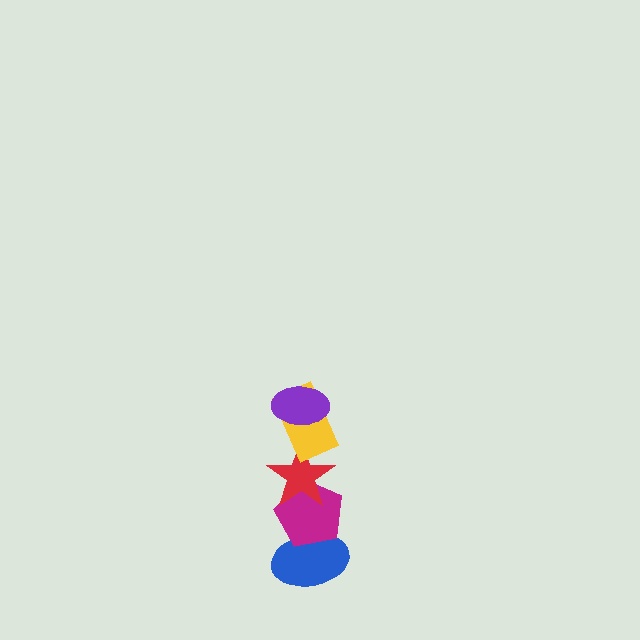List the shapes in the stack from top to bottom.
From top to bottom: the purple ellipse, the yellow rectangle, the red star, the magenta pentagon, the blue ellipse.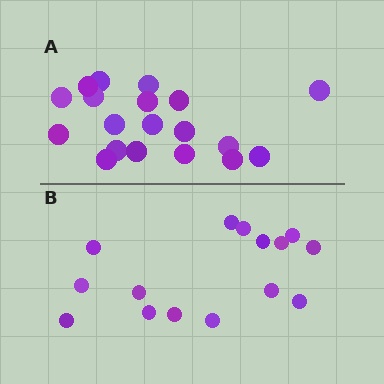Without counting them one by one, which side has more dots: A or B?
Region A (the top region) has more dots.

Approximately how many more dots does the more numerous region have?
Region A has about 4 more dots than region B.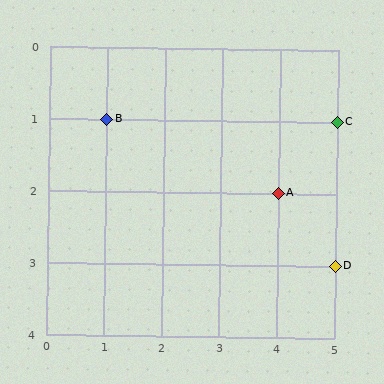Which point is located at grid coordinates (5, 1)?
Point C is at (5, 1).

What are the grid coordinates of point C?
Point C is at grid coordinates (5, 1).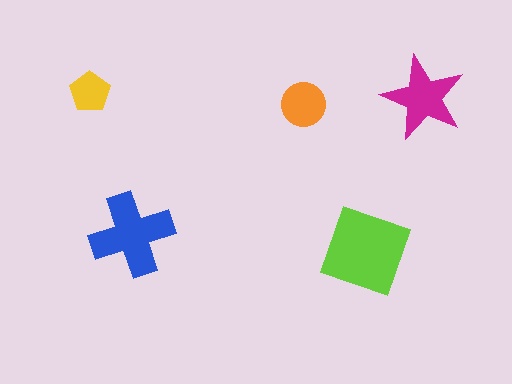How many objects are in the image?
There are 5 objects in the image.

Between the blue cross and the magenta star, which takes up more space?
The blue cross.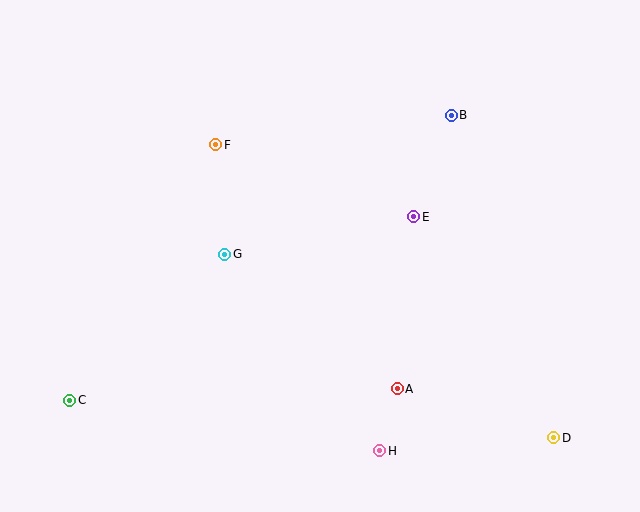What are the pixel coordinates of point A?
Point A is at (397, 389).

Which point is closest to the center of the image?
Point G at (225, 254) is closest to the center.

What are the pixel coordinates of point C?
Point C is at (70, 400).